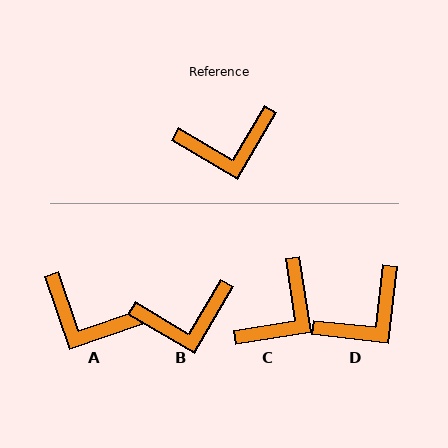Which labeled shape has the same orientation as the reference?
B.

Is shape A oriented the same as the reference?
No, it is off by about 41 degrees.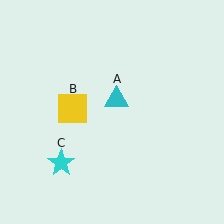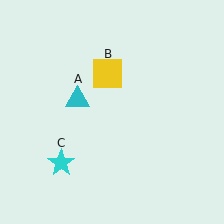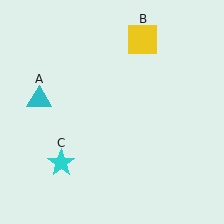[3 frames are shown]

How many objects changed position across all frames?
2 objects changed position: cyan triangle (object A), yellow square (object B).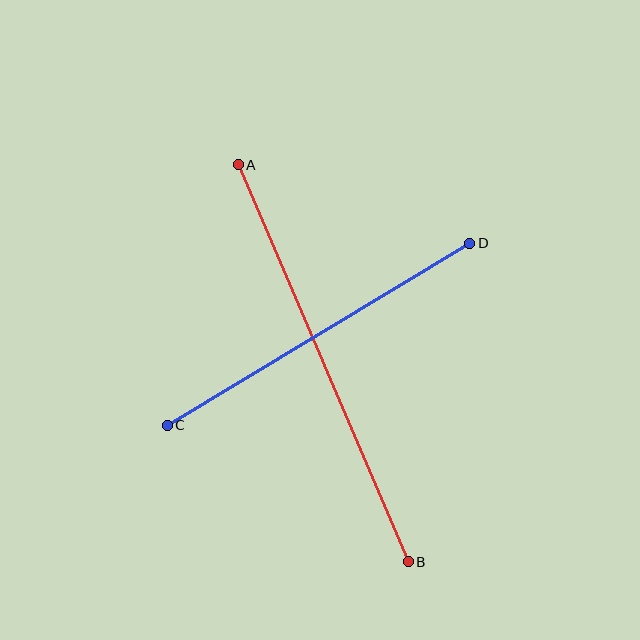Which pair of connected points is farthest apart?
Points A and B are farthest apart.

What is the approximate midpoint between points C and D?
The midpoint is at approximately (319, 334) pixels.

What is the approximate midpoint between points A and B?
The midpoint is at approximately (323, 363) pixels.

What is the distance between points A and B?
The distance is approximately 432 pixels.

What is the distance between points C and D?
The distance is approximately 353 pixels.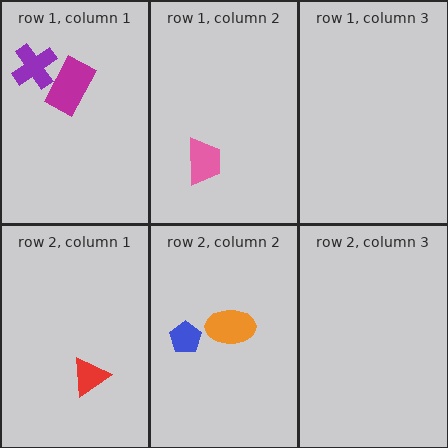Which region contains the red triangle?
The row 2, column 1 region.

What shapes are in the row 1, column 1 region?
The magenta rectangle, the purple cross.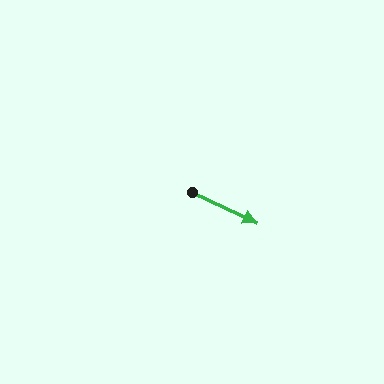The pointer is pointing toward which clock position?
Roughly 4 o'clock.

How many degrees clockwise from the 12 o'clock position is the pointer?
Approximately 115 degrees.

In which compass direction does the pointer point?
Southeast.